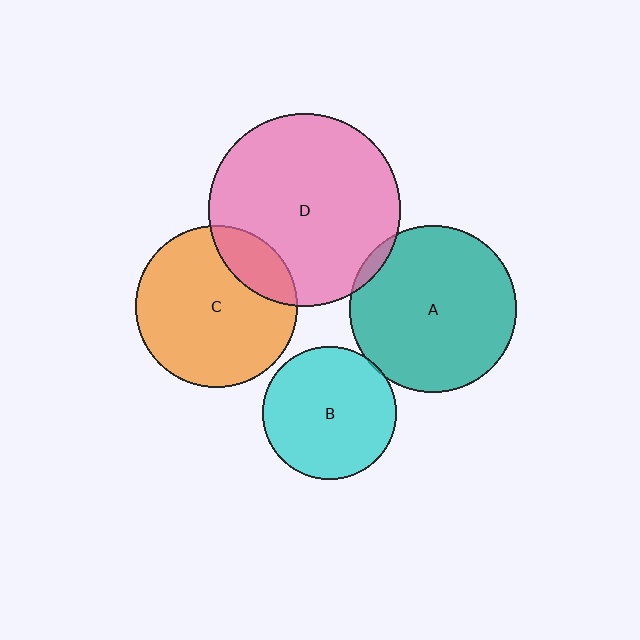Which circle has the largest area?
Circle D (pink).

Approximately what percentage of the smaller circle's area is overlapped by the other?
Approximately 20%.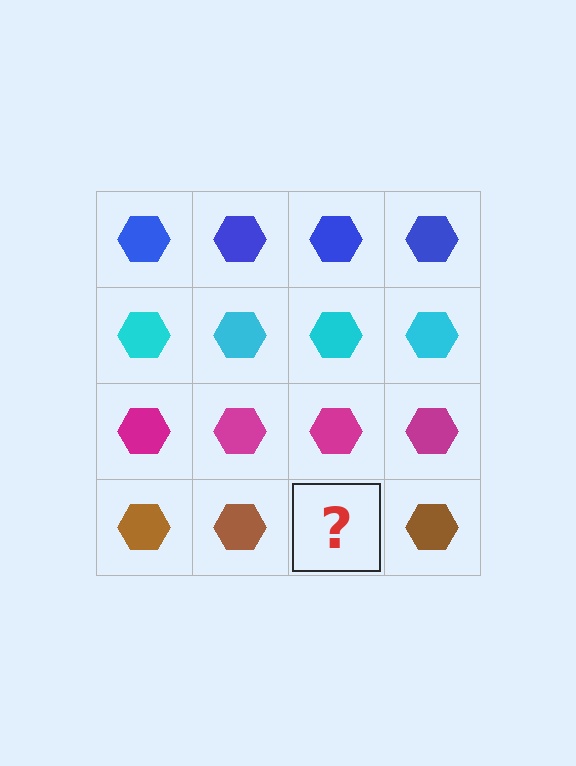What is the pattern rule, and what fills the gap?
The rule is that each row has a consistent color. The gap should be filled with a brown hexagon.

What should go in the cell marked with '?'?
The missing cell should contain a brown hexagon.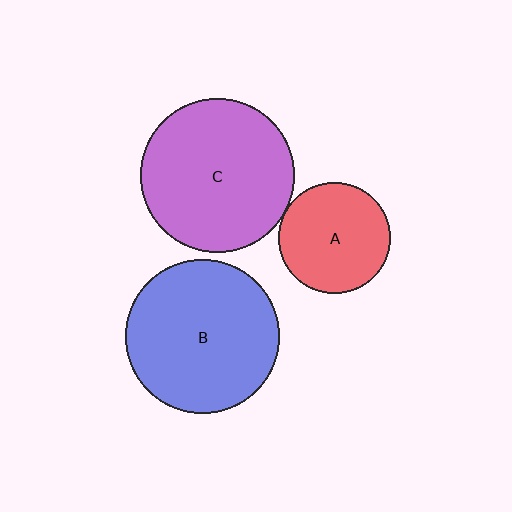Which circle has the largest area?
Circle B (blue).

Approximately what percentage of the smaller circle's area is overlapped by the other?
Approximately 5%.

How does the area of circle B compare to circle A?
Approximately 1.9 times.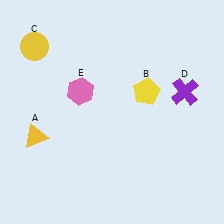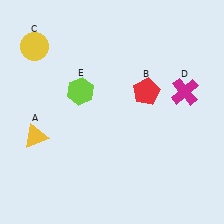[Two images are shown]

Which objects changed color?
B changed from yellow to red. D changed from purple to magenta. E changed from pink to lime.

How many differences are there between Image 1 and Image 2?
There are 3 differences between the two images.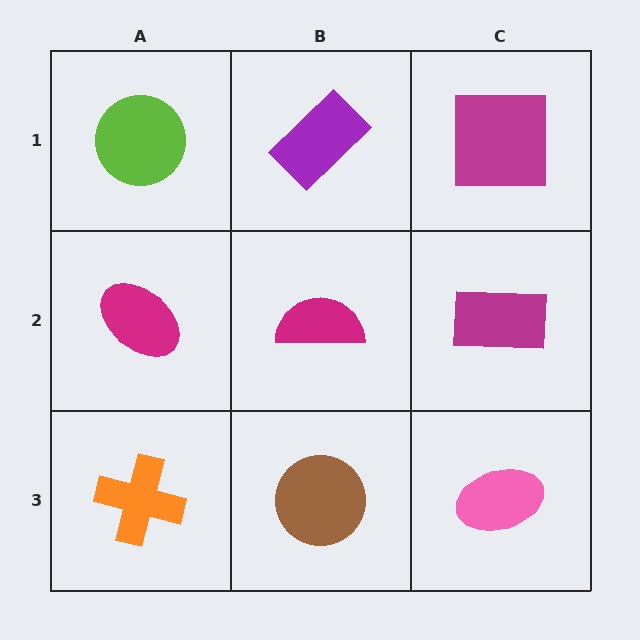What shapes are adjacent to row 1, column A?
A magenta ellipse (row 2, column A), a purple rectangle (row 1, column B).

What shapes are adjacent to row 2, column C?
A magenta square (row 1, column C), a pink ellipse (row 3, column C), a magenta semicircle (row 2, column B).